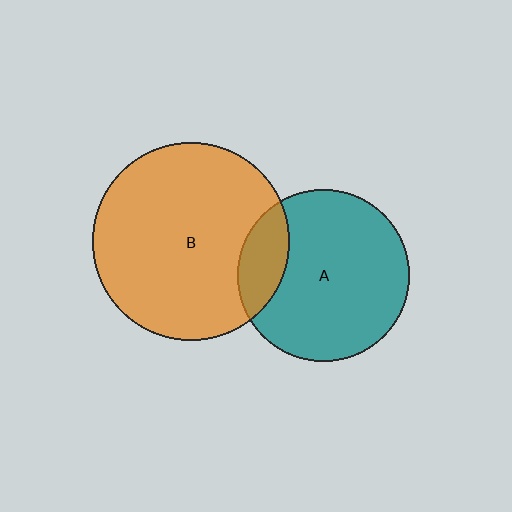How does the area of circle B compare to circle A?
Approximately 1.3 times.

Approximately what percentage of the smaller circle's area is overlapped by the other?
Approximately 15%.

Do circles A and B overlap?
Yes.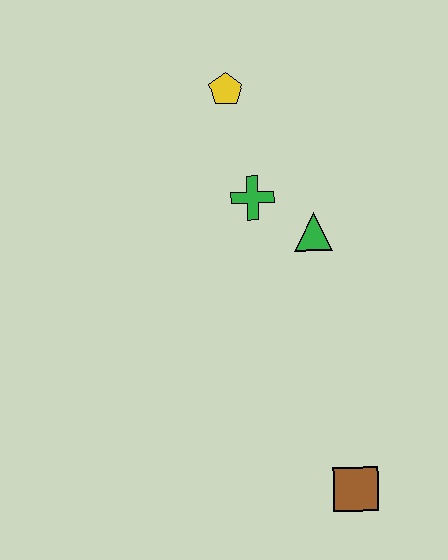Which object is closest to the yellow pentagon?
The green cross is closest to the yellow pentagon.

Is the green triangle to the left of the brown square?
Yes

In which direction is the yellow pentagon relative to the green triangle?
The yellow pentagon is above the green triangle.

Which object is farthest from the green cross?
The brown square is farthest from the green cross.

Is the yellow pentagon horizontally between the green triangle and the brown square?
No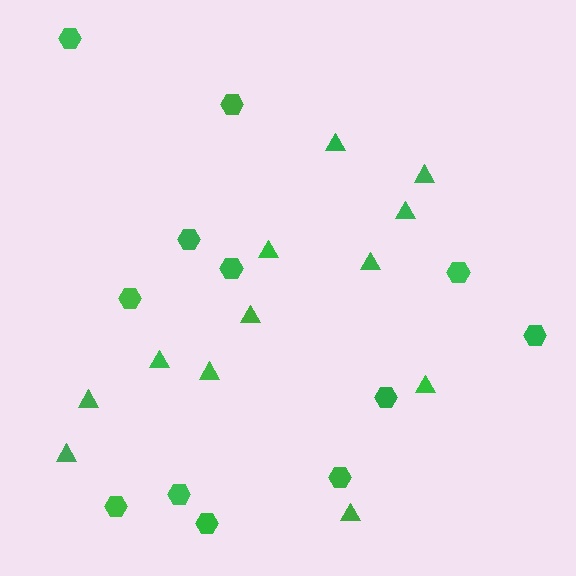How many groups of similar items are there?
There are 2 groups: one group of triangles (12) and one group of hexagons (12).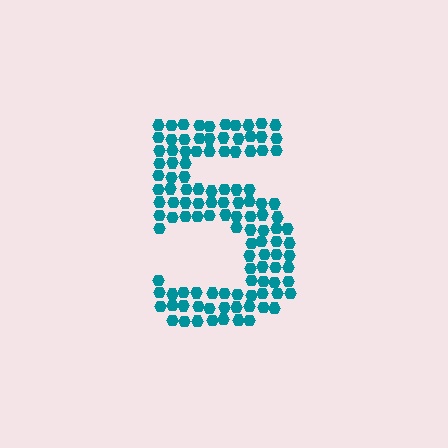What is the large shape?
The large shape is the digit 5.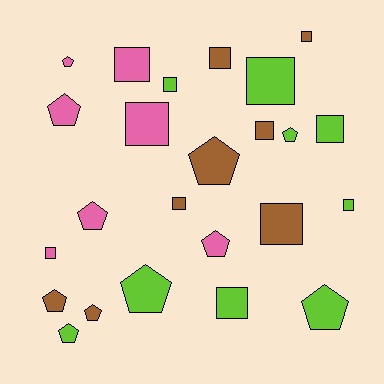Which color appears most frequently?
Lime, with 9 objects.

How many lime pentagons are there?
There are 4 lime pentagons.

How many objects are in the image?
There are 24 objects.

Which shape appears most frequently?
Square, with 13 objects.